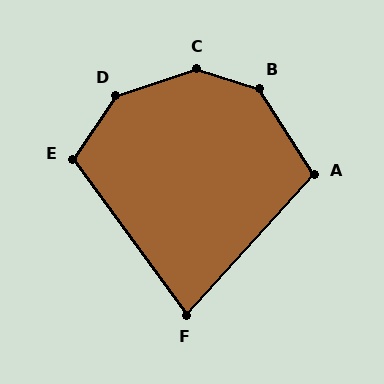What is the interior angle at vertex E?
Approximately 111 degrees (obtuse).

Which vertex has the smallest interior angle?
F, at approximately 78 degrees.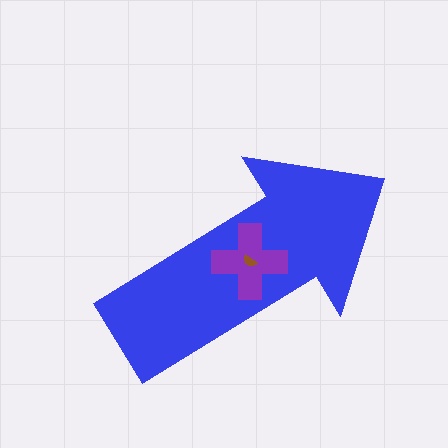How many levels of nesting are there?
3.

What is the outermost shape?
The blue arrow.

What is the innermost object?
The brown semicircle.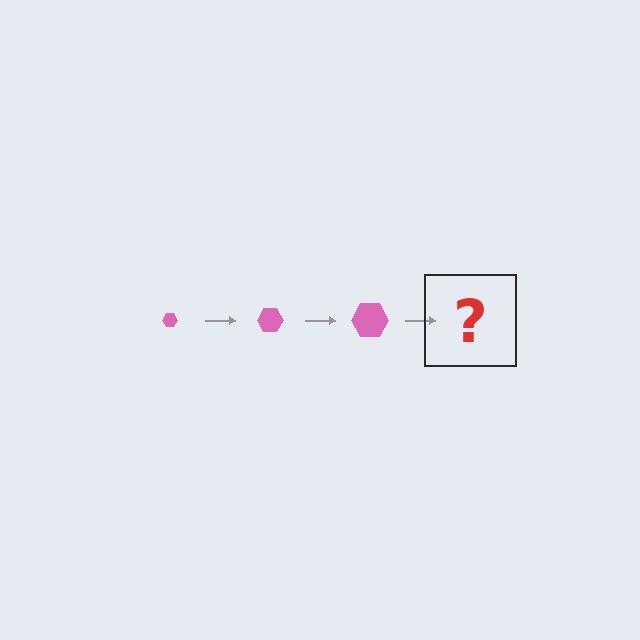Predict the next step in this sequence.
The next step is a pink hexagon, larger than the previous one.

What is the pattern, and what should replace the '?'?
The pattern is that the hexagon gets progressively larger each step. The '?' should be a pink hexagon, larger than the previous one.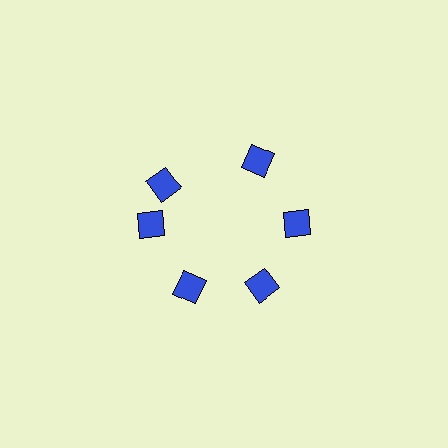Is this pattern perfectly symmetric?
No. The 6 blue diamonds are arranged in a ring, but one element near the 11 o'clock position is rotated out of alignment along the ring, breaking the 6-fold rotational symmetry.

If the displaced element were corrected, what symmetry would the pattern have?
It would have 6-fold rotational symmetry — the pattern would map onto itself every 60 degrees.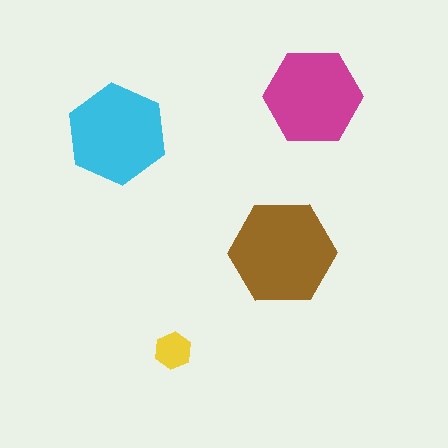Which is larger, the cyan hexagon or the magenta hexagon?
The cyan one.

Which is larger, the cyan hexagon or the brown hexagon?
The brown one.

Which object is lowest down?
The yellow hexagon is bottommost.